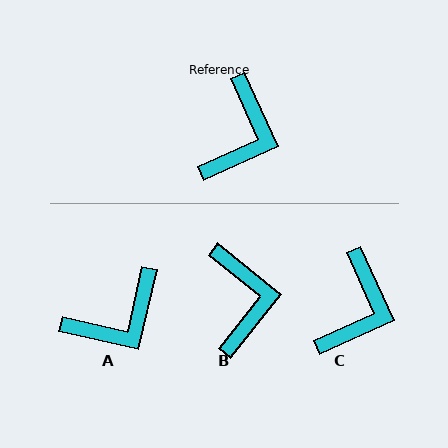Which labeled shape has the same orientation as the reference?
C.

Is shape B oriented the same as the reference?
No, it is off by about 27 degrees.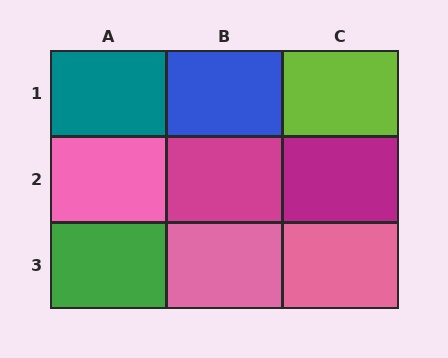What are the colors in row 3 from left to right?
Green, pink, pink.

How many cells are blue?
1 cell is blue.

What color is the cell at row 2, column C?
Magenta.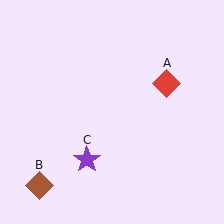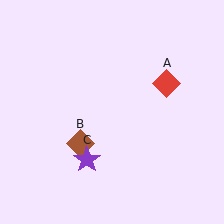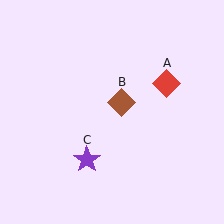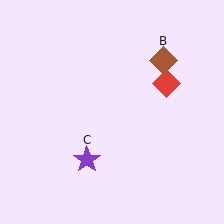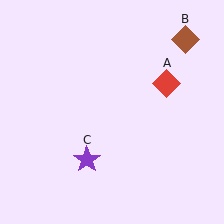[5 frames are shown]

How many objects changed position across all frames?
1 object changed position: brown diamond (object B).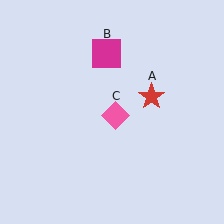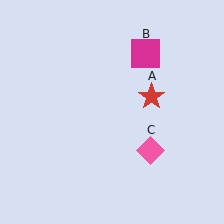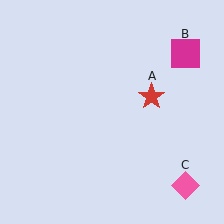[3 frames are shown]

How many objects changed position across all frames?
2 objects changed position: magenta square (object B), pink diamond (object C).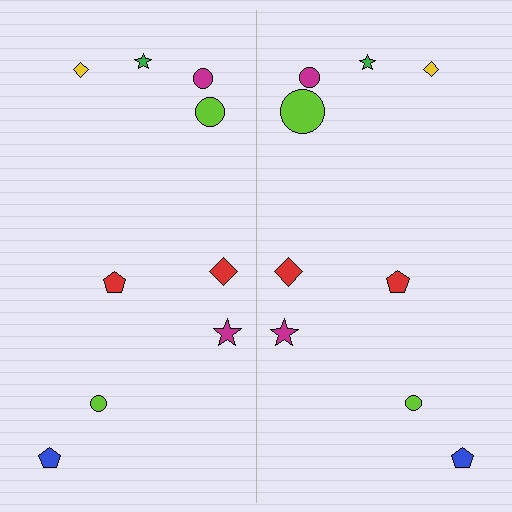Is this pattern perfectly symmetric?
No, the pattern is not perfectly symmetric. The lime circle on the right side has a different size than its mirror counterpart.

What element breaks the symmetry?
The lime circle on the right side has a different size than its mirror counterpart.